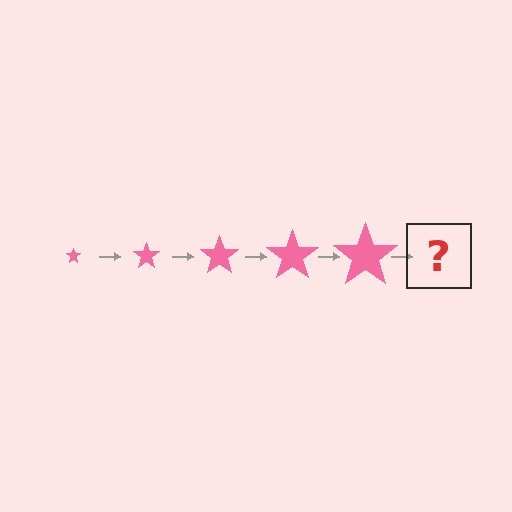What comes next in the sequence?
The next element should be a pink star, larger than the previous one.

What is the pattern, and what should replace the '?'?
The pattern is that the star gets progressively larger each step. The '?' should be a pink star, larger than the previous one.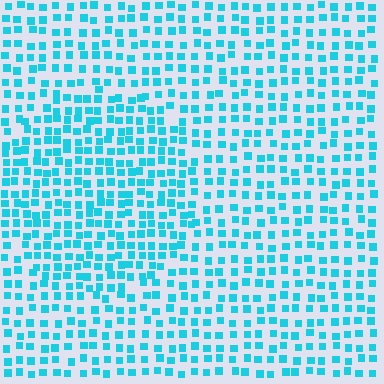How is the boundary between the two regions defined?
The boundary is defined by a change in element density (approximately 1.5x ratio). All elements are the same color, size, and shape.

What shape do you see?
I see a circle.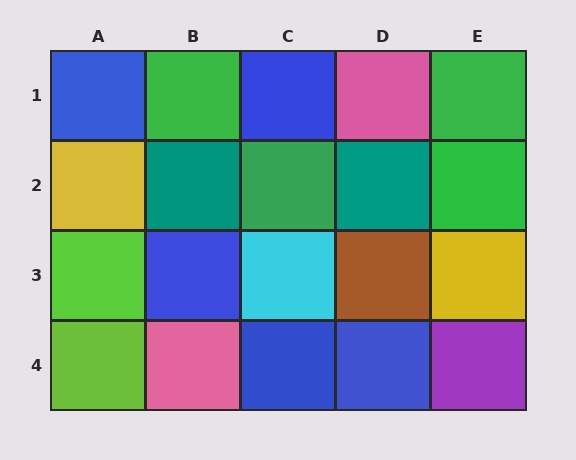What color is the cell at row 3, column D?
Brown.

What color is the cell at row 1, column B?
Green.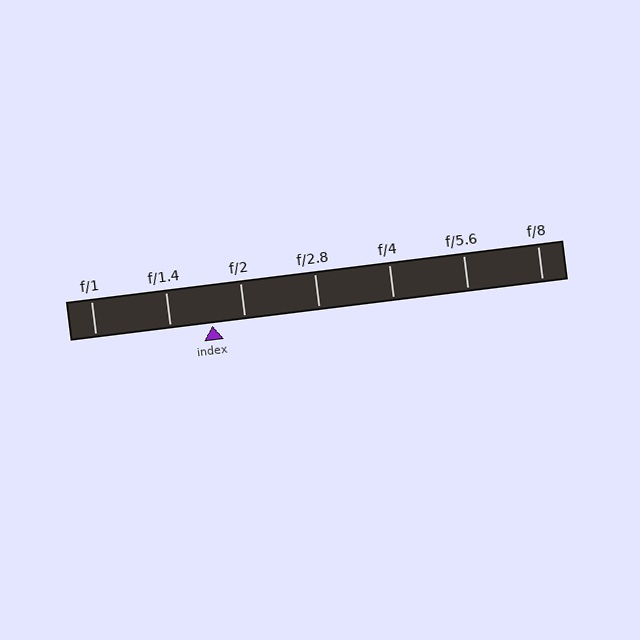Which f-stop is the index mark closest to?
The index mark is closest to f/2.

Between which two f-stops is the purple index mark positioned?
The index mark is between f/1.4 and f/2.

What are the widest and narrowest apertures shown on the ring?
The widest aperture shown is f/1 and the narrowest is f/8.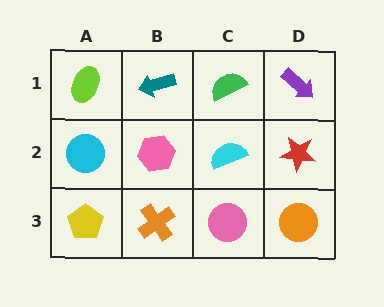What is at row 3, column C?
A pink circle.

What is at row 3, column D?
An orange circle.